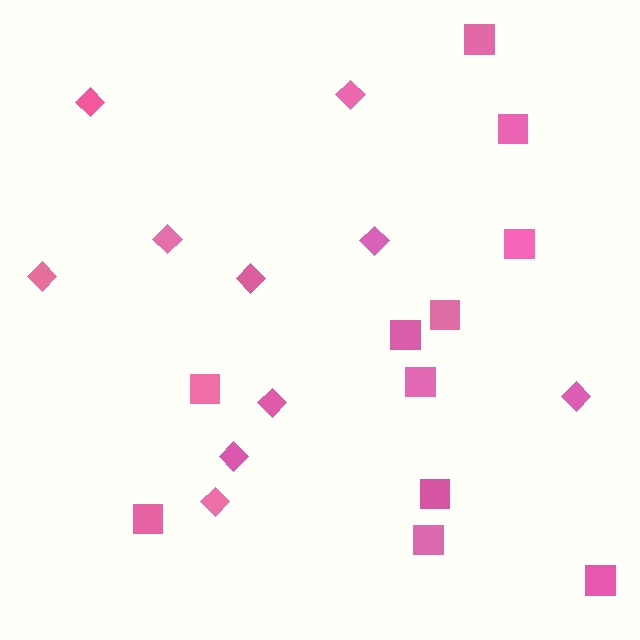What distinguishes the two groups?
There are 2 groups: one group of diamonds (10) and one group of squares (11).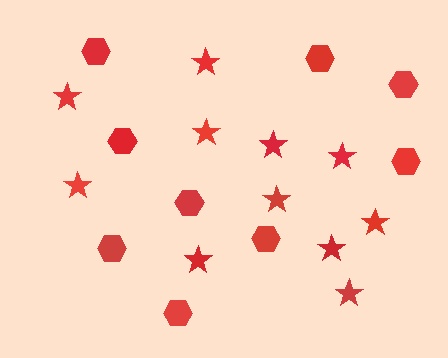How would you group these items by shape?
There are 2 groups: one group of stars (11) and one group of hexagons (9).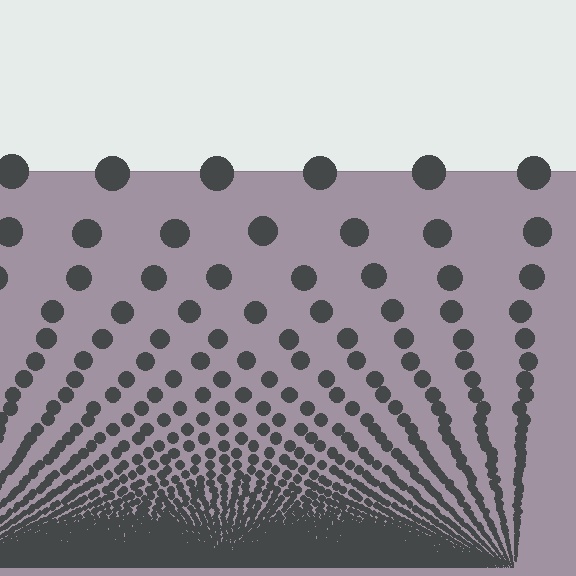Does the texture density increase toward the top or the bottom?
Density increases toward the bottom.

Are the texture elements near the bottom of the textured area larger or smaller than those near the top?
Smaller. The gradient is inverted — elements near the bottom are smaller and denser.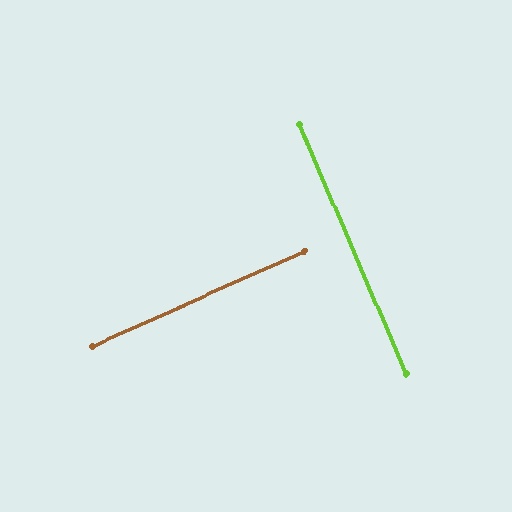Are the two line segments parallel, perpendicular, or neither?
Perpendicular — they meet at approximately 89°.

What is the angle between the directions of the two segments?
Approximately 89 degrees.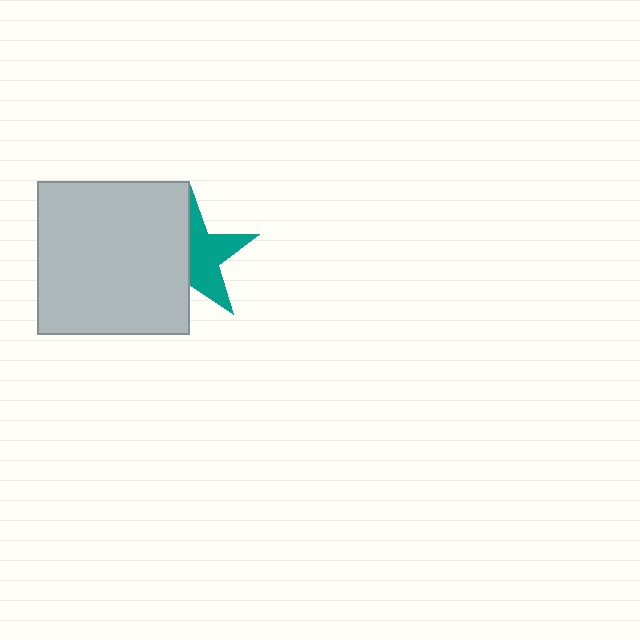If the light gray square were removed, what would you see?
You would see the complete teal star.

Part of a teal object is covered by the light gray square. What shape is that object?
It is a star.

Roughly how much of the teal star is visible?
About half of it is visible (roughly 52%).